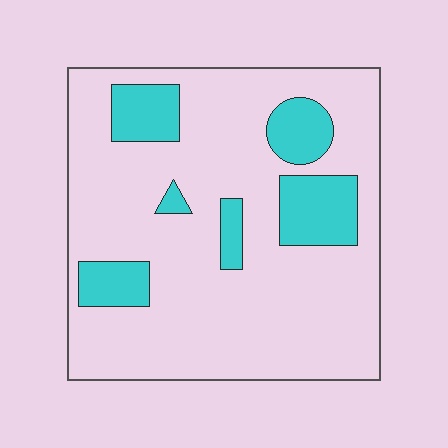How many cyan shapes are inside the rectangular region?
6.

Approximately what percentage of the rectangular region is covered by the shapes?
Approximately 20%.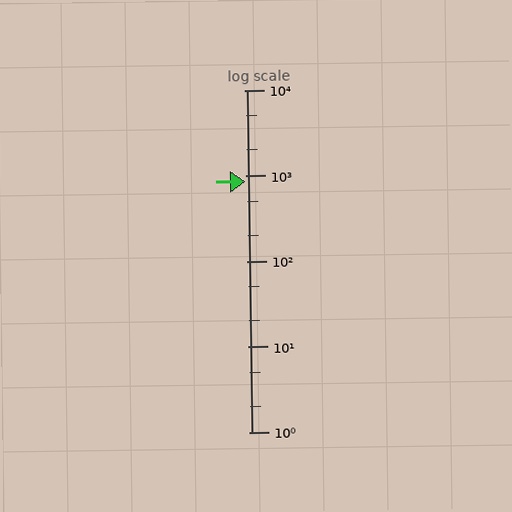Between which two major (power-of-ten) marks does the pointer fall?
The pointer is between 100 and 1000.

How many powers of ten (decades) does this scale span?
The scale spans 4 decades, from 1 to 10000.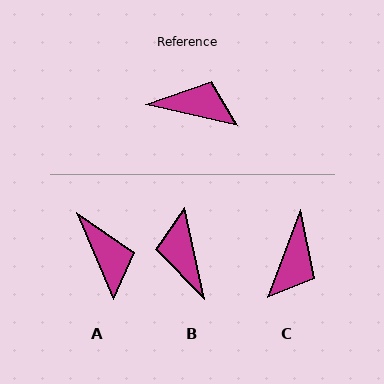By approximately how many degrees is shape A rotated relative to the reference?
Approximately 54 degrees clockwise.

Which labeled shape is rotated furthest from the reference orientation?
B, about 115 degrees away.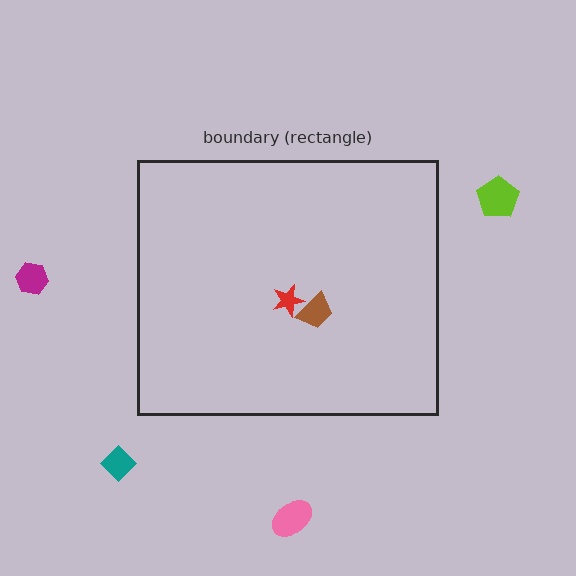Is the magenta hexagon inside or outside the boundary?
Outside.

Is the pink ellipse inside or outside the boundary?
Outside.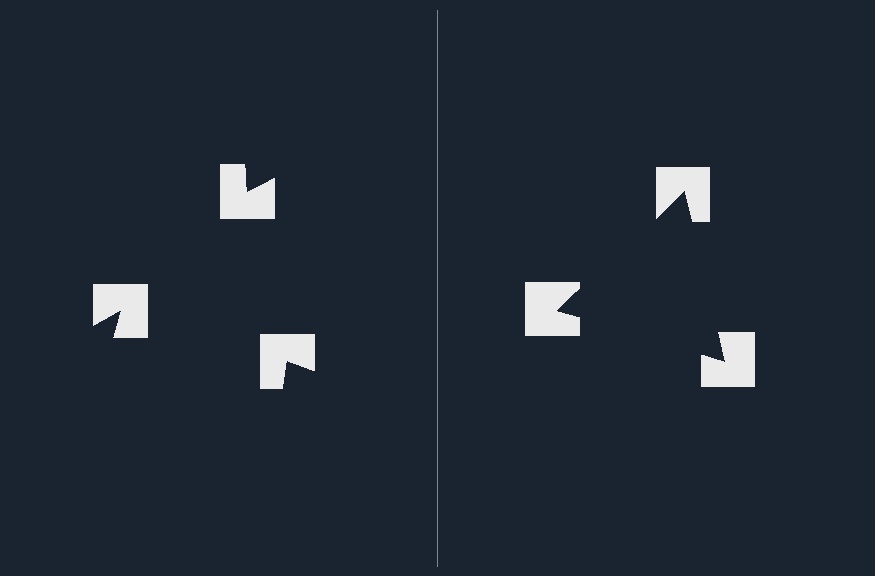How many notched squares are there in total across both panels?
6 — 3 on each side.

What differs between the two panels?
The notched squares are positioned identically on both sides; only the wedge orientations differ. On the right they align to a triangle; on the left they are misaligned.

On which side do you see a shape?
An illusory triangle appears on the right side. On the left side the wedge cuts are rotated, so no coherent shape forms.